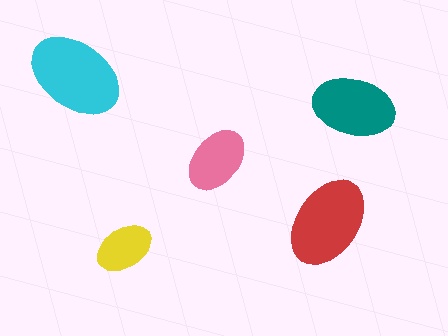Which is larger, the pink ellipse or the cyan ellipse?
The cyan one.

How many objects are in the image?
There are 5 objects in the image.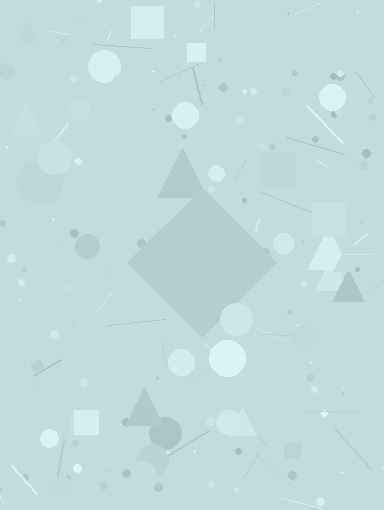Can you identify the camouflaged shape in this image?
The camouflaged shape is a diamond.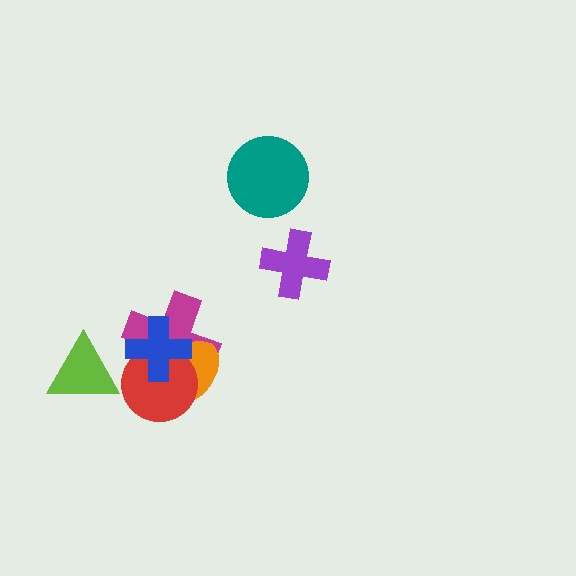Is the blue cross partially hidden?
No, no other shape covers it.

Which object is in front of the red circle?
The blue cross is in front of the red circle.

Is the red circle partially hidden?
Yes, it is partially covered by another shape.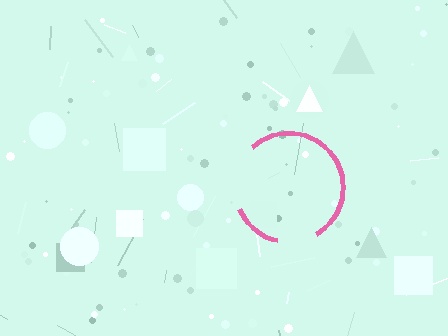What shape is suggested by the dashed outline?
The dashed outline suggests a circle.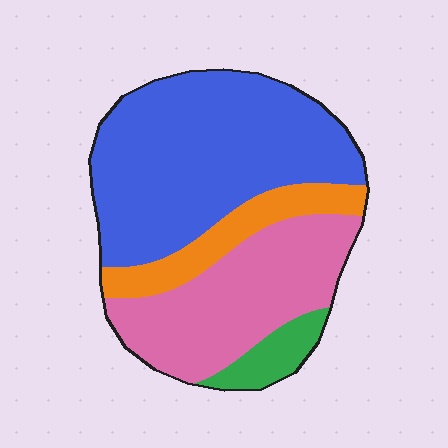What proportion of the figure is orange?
Orange covers around 15% of the figure.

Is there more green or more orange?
Orange.